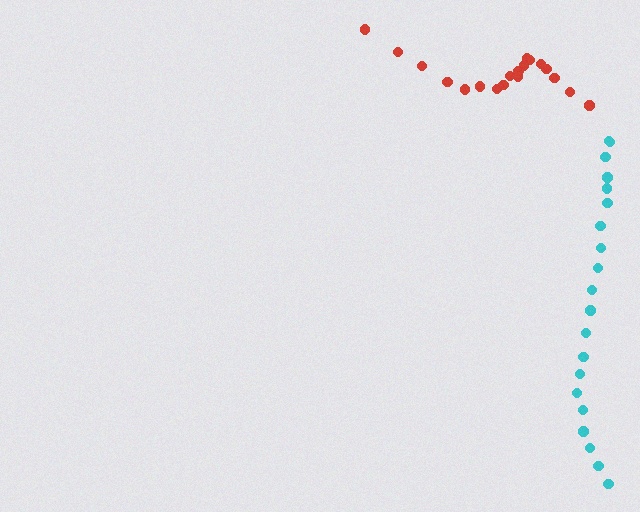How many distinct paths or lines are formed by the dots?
There are 2 distinct paths.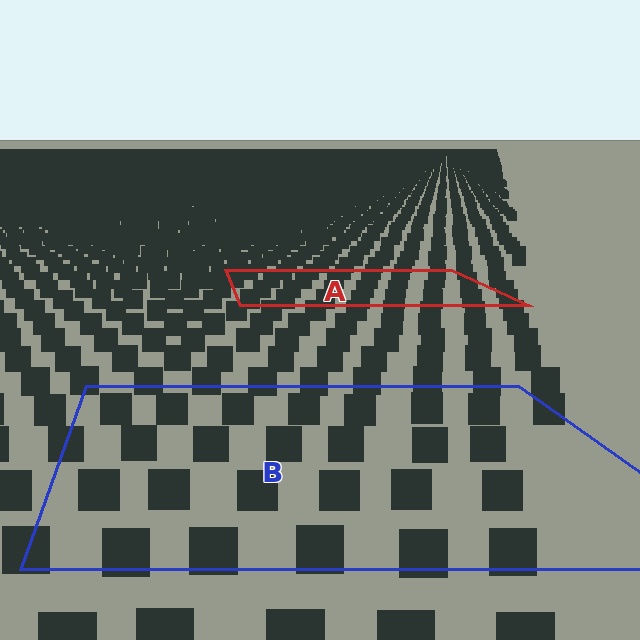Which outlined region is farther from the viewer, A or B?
Region A is farther from the viewer — the texture elements inside it appear smaller and more densely packed.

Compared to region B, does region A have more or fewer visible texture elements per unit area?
Region A has more texture elements per unit area — they are packed more densely because it is farther away.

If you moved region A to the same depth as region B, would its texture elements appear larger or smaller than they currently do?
They would appear larger. At a closer depth, the same texture elements are projected at a bigger on-screen size.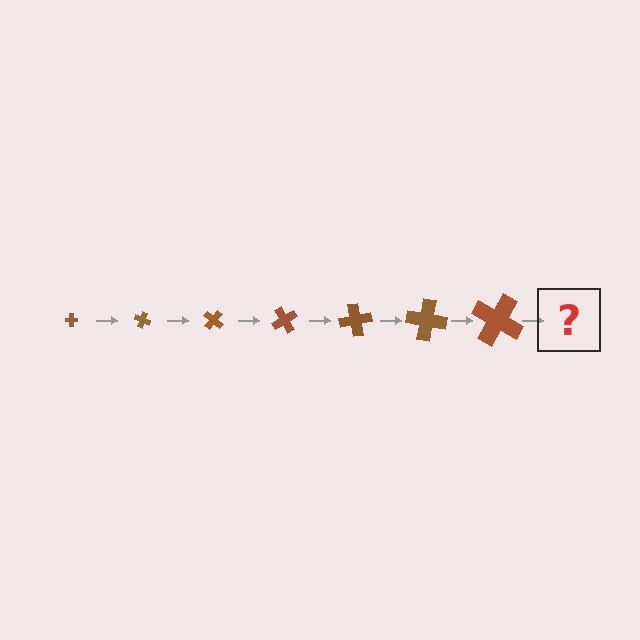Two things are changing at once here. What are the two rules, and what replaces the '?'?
The two rules are that the cross grows larger each step and it rotates 20 degrees each step. The '?' should be a cross, larger than the previous one and rotated 140 degrees from the start.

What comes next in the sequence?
The next element should be a cross, larger than the previous one and rotated 140 degrees from the start.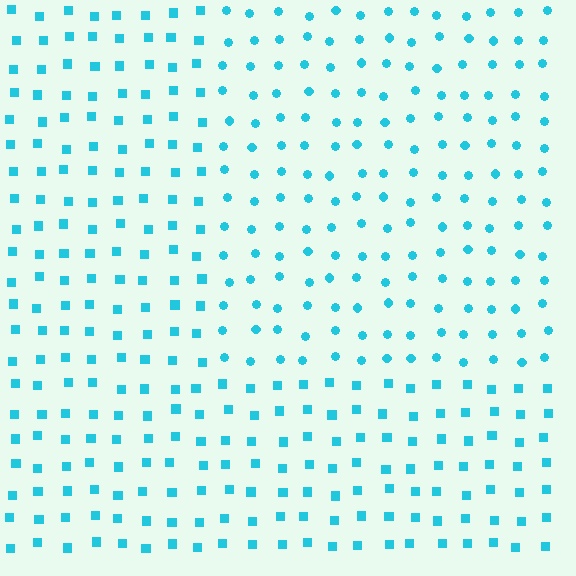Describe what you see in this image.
The image is filled with small cyan elements arranged in a uniform grid. A rectangle-shaped region contains circles, while the surrounding area contains squares. The boundary is defined purely by the change in element shape.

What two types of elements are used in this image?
The image uses circles inside the rectangle region and squares outside it.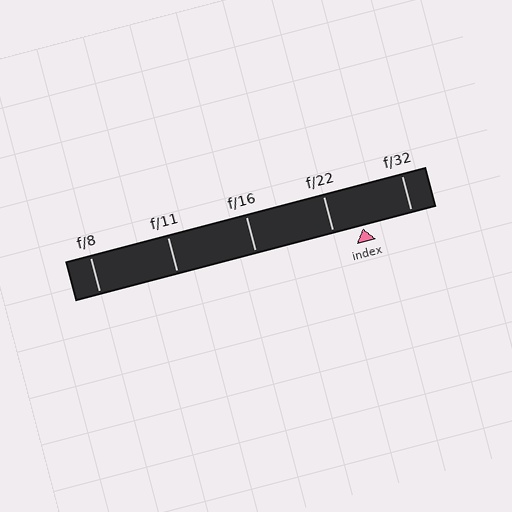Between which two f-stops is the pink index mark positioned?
The index mark is between f/22 and f/32.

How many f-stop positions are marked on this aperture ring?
There are 5 f-stop positions marked.